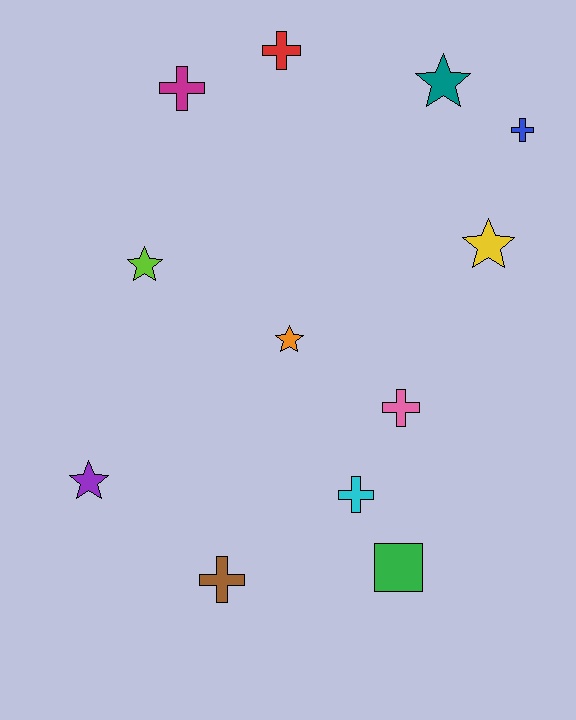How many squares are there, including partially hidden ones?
There is 1 square.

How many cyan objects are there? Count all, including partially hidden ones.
There is 1 cyan object.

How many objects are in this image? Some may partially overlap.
There are 12 objects.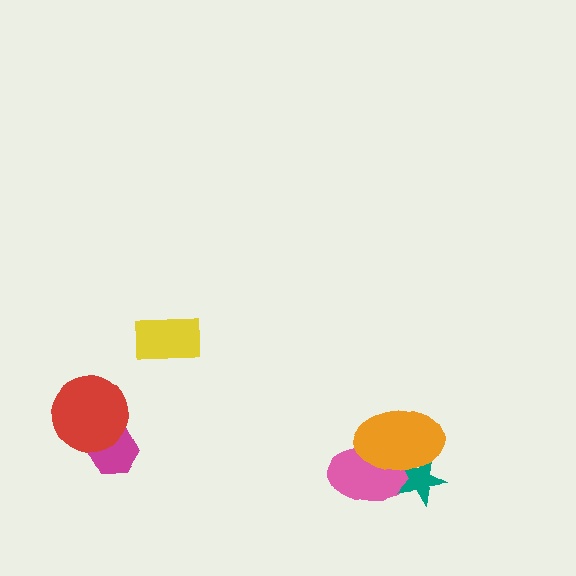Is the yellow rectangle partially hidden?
No, no other shape covers it.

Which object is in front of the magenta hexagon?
The red circle is in front of the magenta hexagon.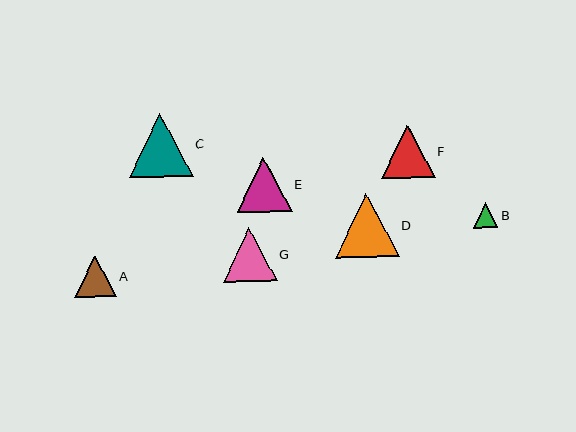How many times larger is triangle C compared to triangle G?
Triangle C is approximately 1.2 times the size of triangle G.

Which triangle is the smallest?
Triangle B is the smallest with a size of approximately 25 pixels.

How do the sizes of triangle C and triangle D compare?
Triangle C and triangle D are approximately the same size.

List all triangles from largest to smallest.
From largest to smallest: C, D, E, G, F, A, B.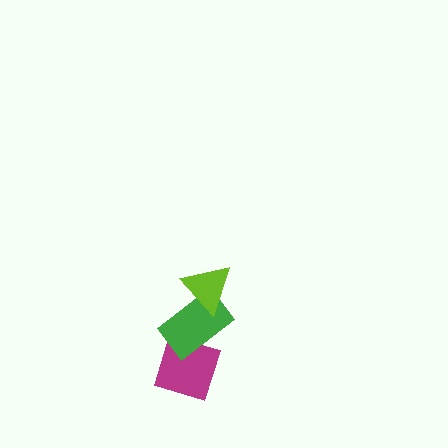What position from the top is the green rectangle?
The green rectangle is 2nd from the top.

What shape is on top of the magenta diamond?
The green rectangle is on top of the magenta diamond.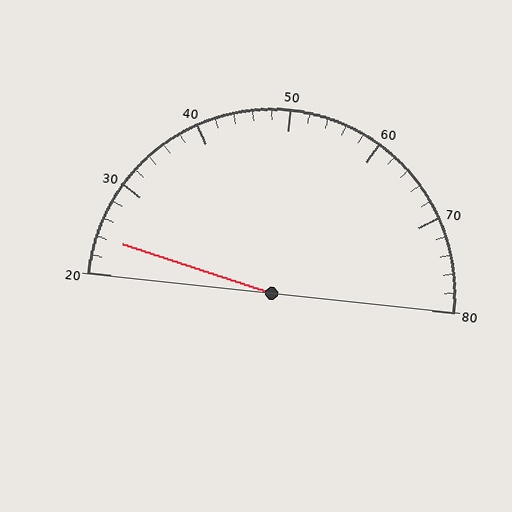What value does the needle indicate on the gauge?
The needle indicates approximately 24.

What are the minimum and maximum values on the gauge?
The gauge ranges from 20 to 80.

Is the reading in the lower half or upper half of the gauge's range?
The reading is in the lower half of the range (20 to 80).